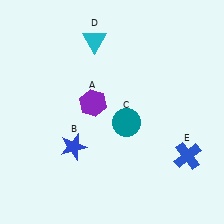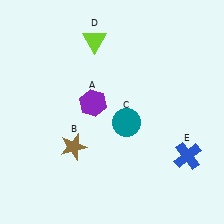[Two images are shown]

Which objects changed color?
B changed from blue to brown. D changed from cyan to lime.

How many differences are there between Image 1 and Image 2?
There are 2 differences between the two images.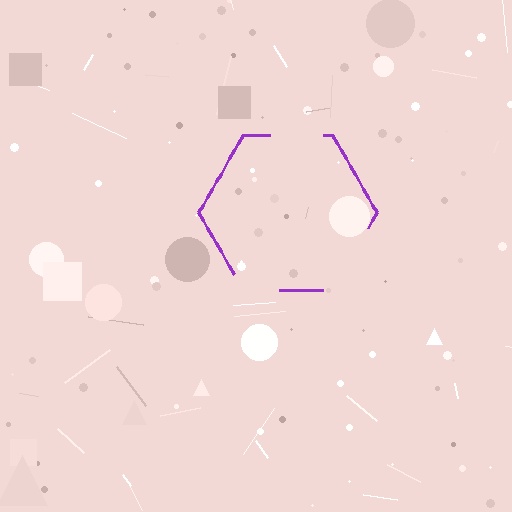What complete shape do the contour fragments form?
The contour fragments form a hexagon.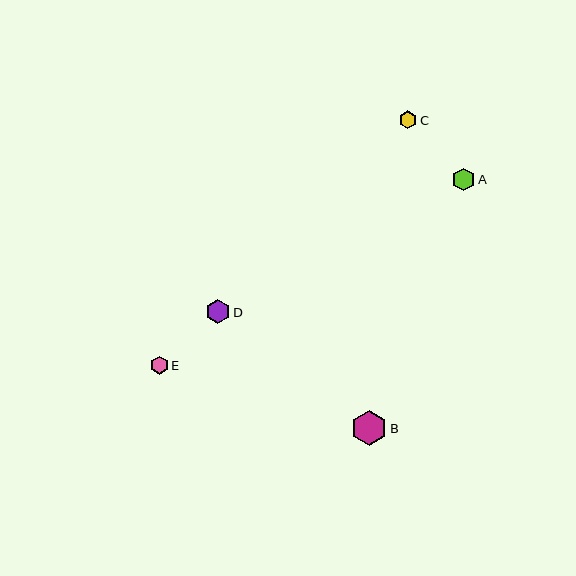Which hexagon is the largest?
Hexagon B is the largest with a size of approximately 35 pixels.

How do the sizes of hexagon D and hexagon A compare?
Hexagon D and hexagon A are approximately the same size.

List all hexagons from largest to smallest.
From largest to smallest: B, D, A, E, C.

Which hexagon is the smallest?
Hexagon C is the smallest with a size of approximately 18 pixels.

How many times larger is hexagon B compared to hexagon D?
Hexagon B is approximately 1.5 times the size of hexagon D.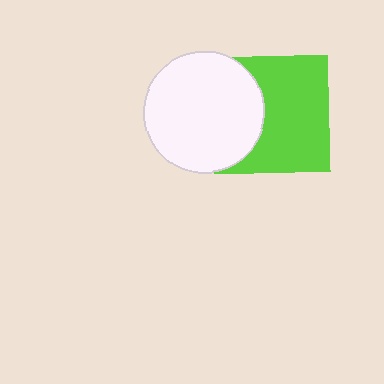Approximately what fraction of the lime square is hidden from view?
Roughly 35% of the lime square is hidden behind the white circle.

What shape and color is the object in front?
The object in front is a white circle.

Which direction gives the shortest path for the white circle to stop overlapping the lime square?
Moving left gives the shortest separation.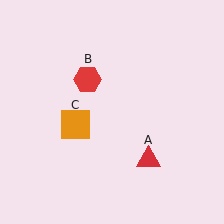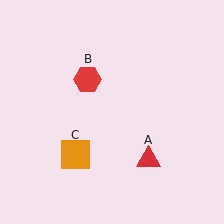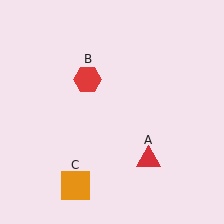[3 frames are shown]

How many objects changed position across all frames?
1 object changed position: orange square (object C).